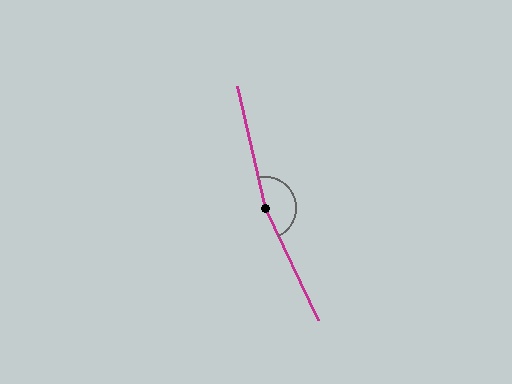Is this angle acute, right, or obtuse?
It is obtuse.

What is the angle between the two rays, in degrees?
Approximately 167 degrees.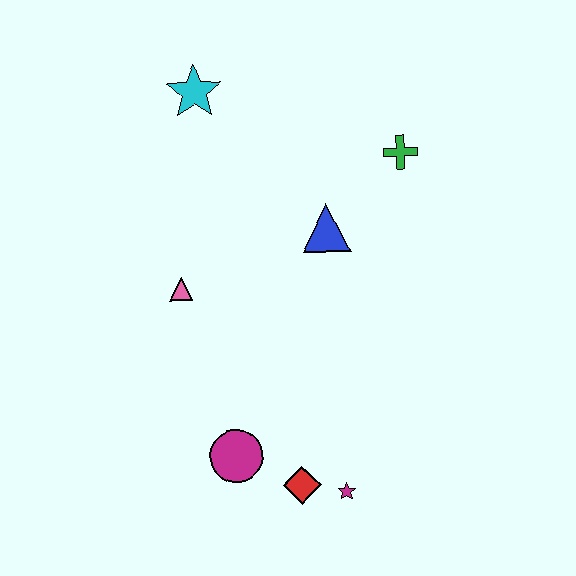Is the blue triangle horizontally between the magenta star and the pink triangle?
Yes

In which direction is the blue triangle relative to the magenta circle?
The blue triangle is above the magenta circle.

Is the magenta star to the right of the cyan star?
Yes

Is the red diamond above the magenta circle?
No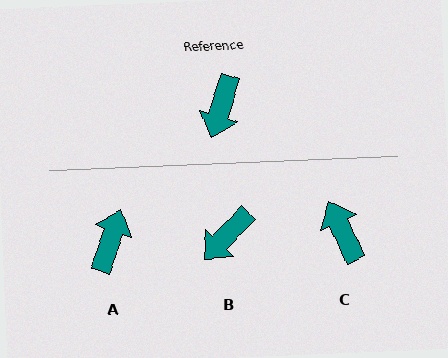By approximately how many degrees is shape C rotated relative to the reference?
Approximately 139 degrees clockwise.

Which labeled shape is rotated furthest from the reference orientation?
A, about 178 degrees away.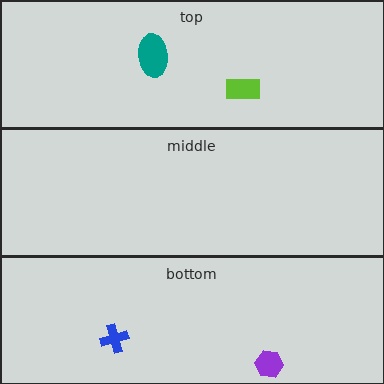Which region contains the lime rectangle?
The top region.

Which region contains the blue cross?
The bottom region.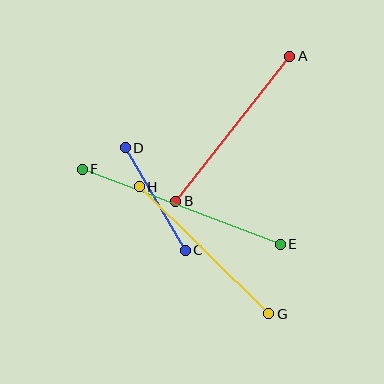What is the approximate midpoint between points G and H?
The midpoint is at approximately (204, 250) pixels.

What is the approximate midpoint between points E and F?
The midpoint is at approximately (181, 207) pixels.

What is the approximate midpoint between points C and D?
The midpoint is at approximately (155, 199) pixels.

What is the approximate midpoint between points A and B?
The midpoint is at approximately (233, 129) pixels.